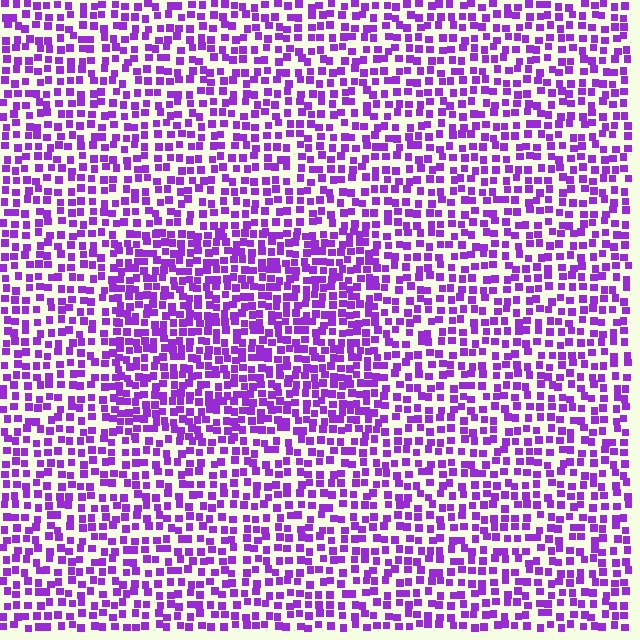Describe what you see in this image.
The image contains small purple elements arranged at two different densities. A rectangle-shaped region is visible where the elements are more densely packed than the surrounding area.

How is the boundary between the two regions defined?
The boundary is defined by a change in element density (approximately 1.5x ratio). All elements are the same color, size, and shape.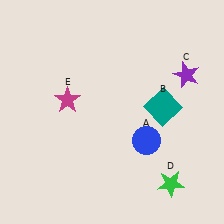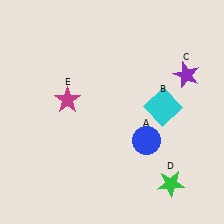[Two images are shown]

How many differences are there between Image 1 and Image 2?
There is 1 difference between the two images.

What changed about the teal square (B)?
In Image 1, B is teal. In Image 2, it changed to cyan.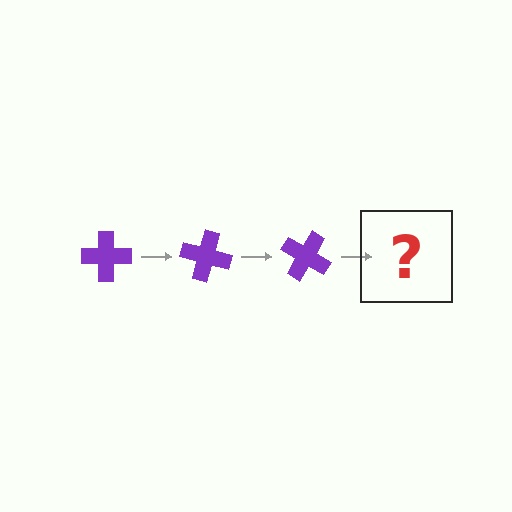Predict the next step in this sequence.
The next step is a purple cross rotated 45 degrees.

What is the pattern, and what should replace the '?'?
The pattern is that the cross rotates 15 degrees each step. The '?' should be a purple cross rotated 45 degrees.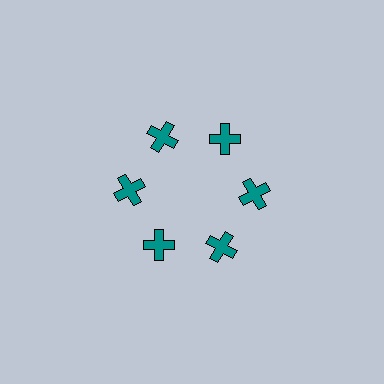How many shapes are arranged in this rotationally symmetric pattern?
There are 6 shapes, arranged in 6 groups of 1.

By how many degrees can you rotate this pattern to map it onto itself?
The pattern maps onto itself every 60 degrees of rotation.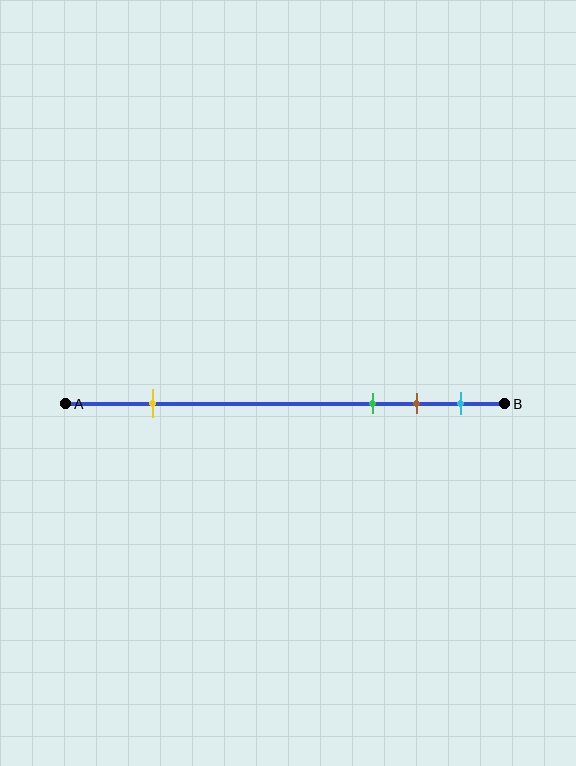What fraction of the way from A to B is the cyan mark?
The cyan mark is approximately 90% (0.9) of the way from A to B.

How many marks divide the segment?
There are 4 marks dividing the segment.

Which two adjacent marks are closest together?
The brown and cyan marks are the closest adjacent pair.